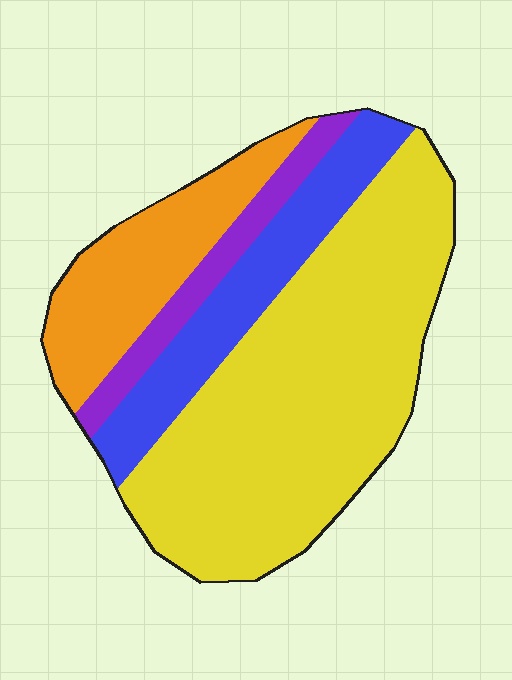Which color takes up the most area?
Yellow, at roughly 55%.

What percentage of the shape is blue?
Blue takes up about one sixth (1/6) of the shape.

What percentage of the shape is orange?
Orange covers around 20% of the shape.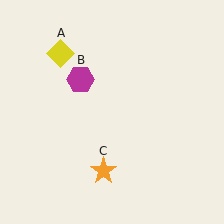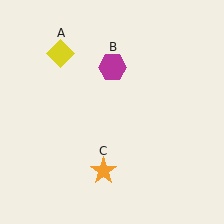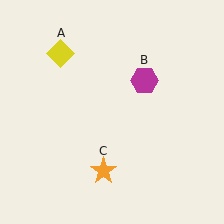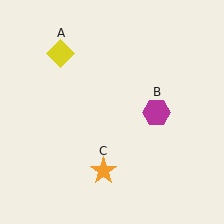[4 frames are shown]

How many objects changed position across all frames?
1 object changed position: magenta hexagon (object B).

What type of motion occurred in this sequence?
The magenta hexagon (object B) rotated clockwise around the center of the scene.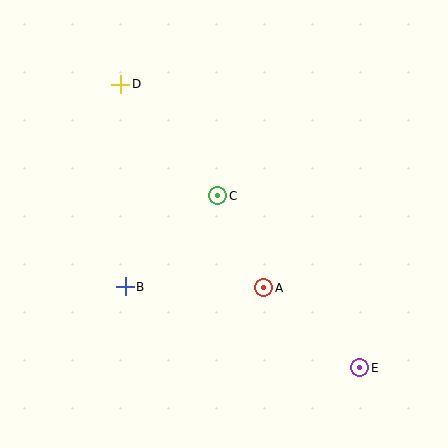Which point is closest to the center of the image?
Point C at (218, 196) is closest to the center.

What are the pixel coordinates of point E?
Point E is at (360, 368).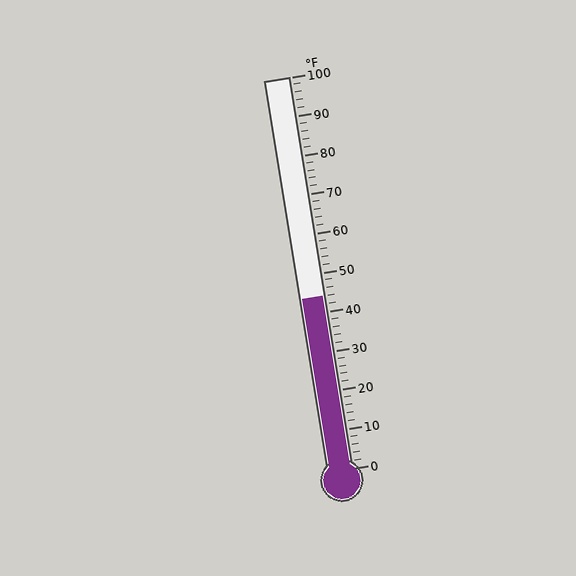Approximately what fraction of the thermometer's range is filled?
The thermometer is filled to approximately 45% of its range.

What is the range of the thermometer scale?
The thermometer scale ranges from 0°F to 100°F.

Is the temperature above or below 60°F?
The temperature is below 60°F.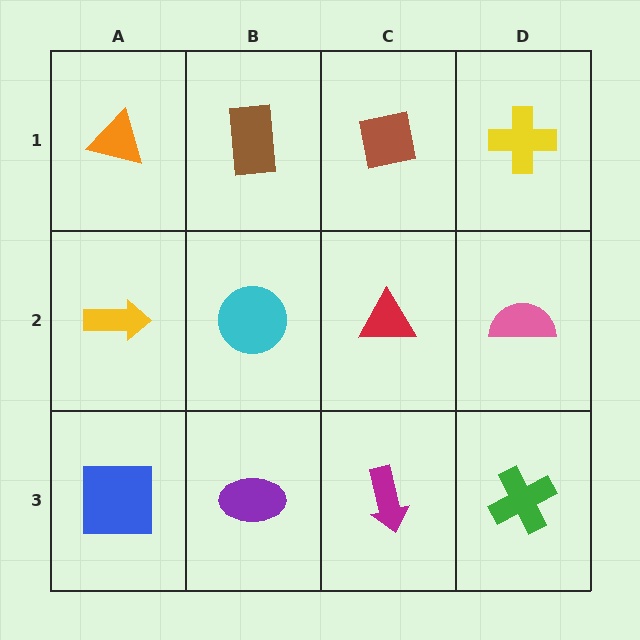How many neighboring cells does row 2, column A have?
3.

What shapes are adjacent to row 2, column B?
A brown rectangle (row 1, column B), a purple ellipse (row 3, column B), a yellow arrow (row 2, column A), a red triangle (row 2, column C).